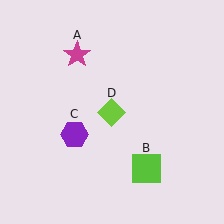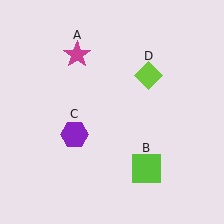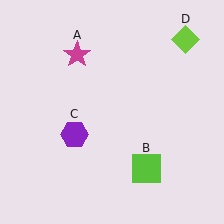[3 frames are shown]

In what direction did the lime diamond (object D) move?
The lime diamond (object D) moved up and to the right.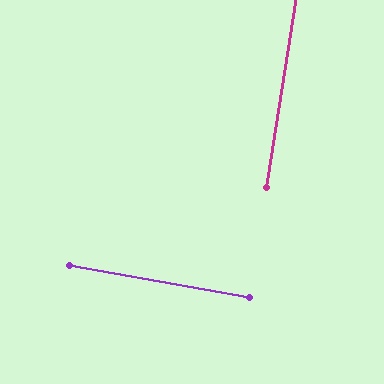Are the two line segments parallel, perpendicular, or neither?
Perpendicular — they meet at approximately 89°.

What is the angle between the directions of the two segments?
Approximately 89 degrees.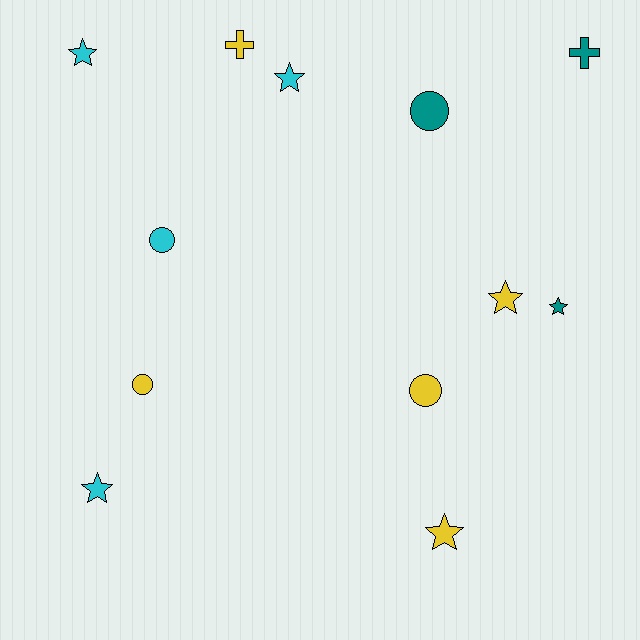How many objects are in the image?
There are 12 objects.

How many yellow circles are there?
There are 2 yellow circles.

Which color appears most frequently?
Yellow, with 5 objects.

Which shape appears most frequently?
Star, with 6 objects.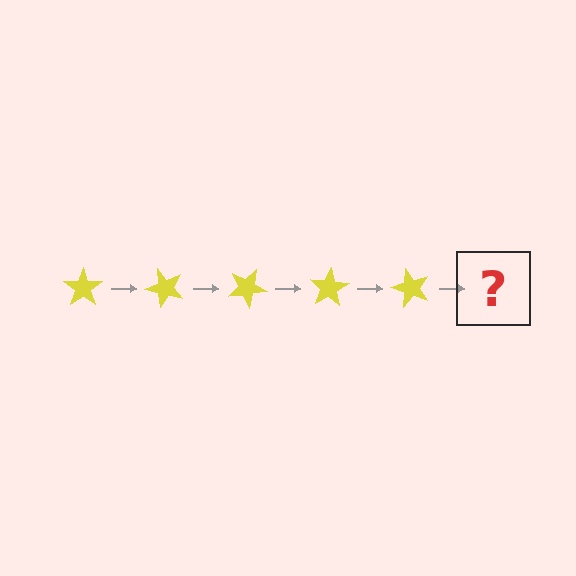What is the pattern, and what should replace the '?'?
The pattern is that the star rotates 50 degrees each step. The '?' should be a yellow star rotated 250 degrees.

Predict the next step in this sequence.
The next step is a yellow star rotated 250 degrees.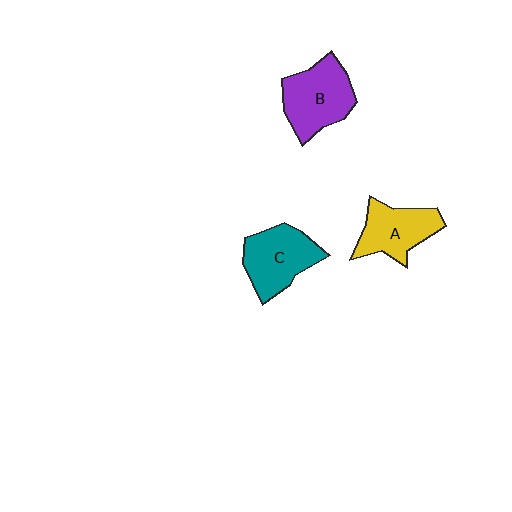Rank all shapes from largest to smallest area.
From largest to smallest: B (purple), C (teal), A (yellow).